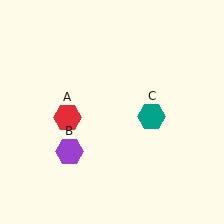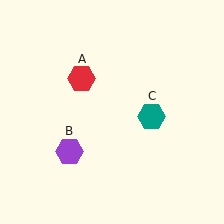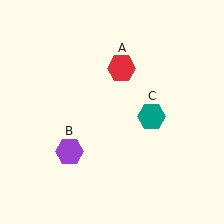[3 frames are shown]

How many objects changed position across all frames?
1 object changed position: red hexagon (object A).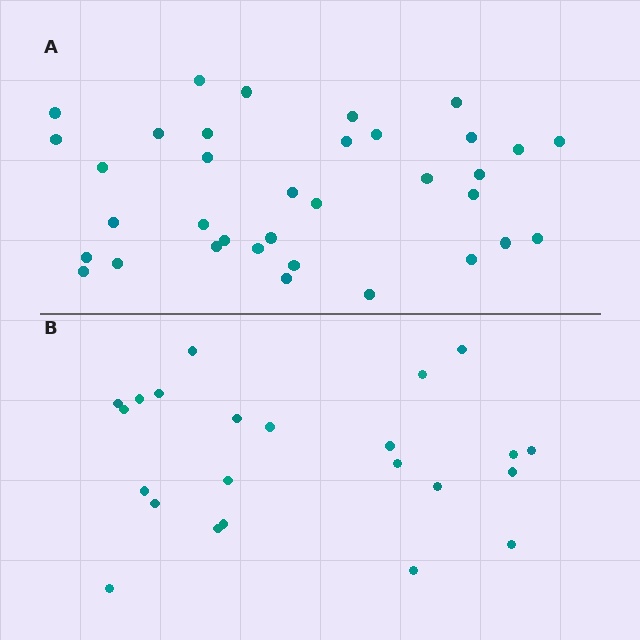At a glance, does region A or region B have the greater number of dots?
Region A (the top region) has more dots.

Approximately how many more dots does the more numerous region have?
Region A has roughly 12 or so more dots than region B.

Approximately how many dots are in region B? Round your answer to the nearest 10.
About 20 dots. (The exact count is 23, which rounds to 20.)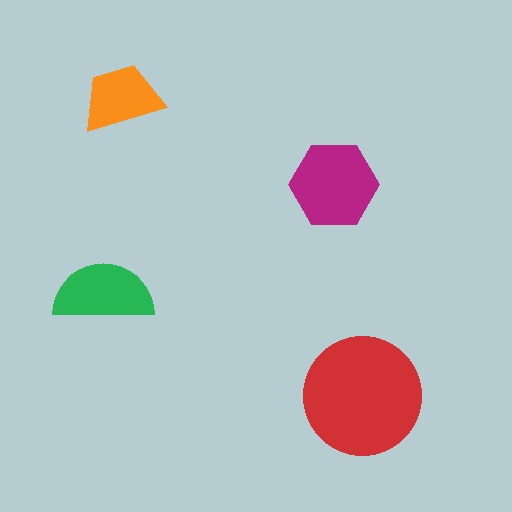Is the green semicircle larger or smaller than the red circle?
Smaller.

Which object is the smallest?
The orange trapezoid.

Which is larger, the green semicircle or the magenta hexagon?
The magenta hexagon.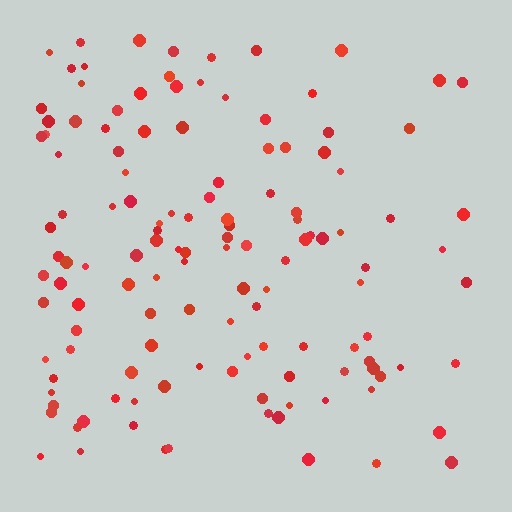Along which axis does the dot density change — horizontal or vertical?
Horizontal.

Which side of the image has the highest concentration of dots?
The left.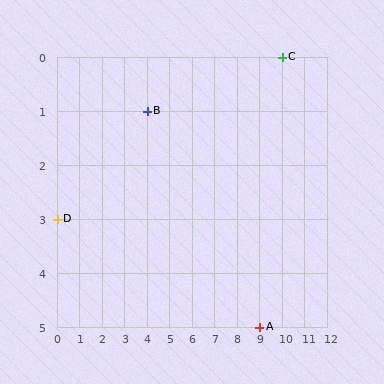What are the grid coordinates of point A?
Point A is at grid coordinates (9, 5).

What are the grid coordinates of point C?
Point C is at grid coordinates (10, 0).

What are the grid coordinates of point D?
Point D is at grid coordinates (0, 3).